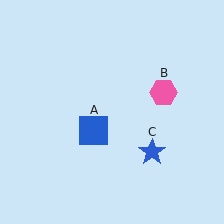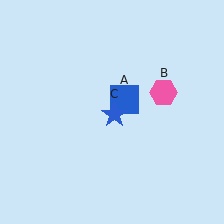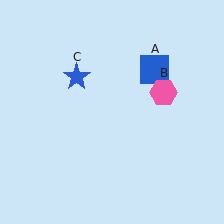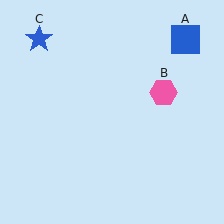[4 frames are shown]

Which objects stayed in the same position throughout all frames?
Pink hexagon (object B) remained stationary.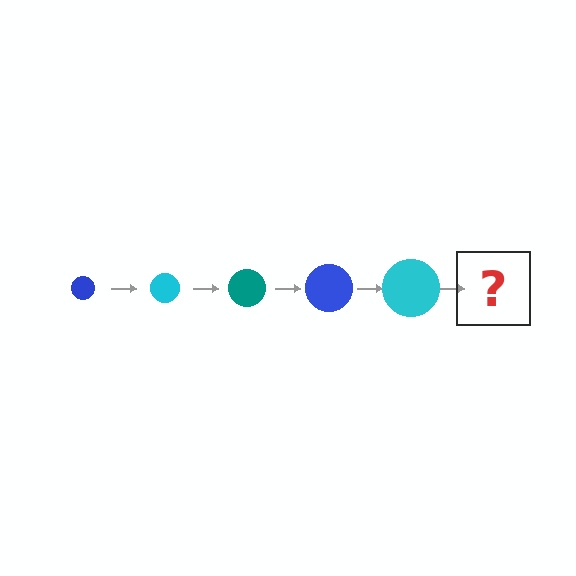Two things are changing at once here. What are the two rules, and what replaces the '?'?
The two rules are that the circle grows larger each step and the color cycles through blue, cyan, and teal. The '?' should be a teal circle, larger than the previous one.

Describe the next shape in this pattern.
It should be a teal circle, larger than the previous one.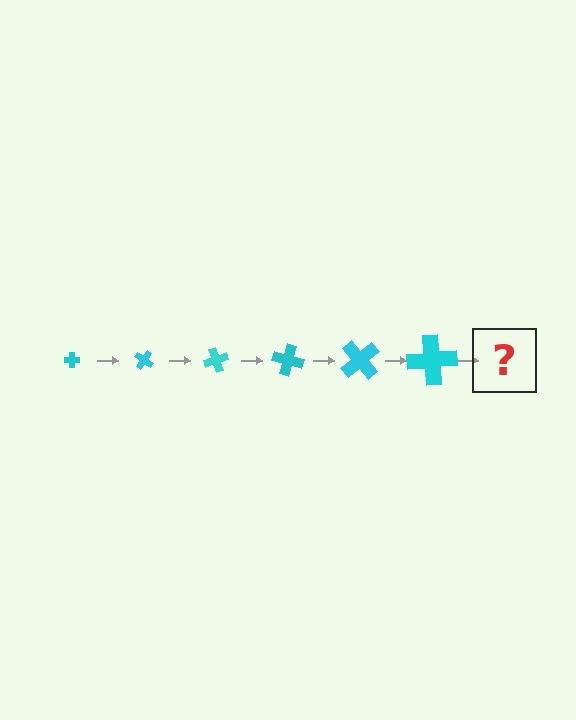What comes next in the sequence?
The next element should be a cross, larger than the previous one and rotated 210 degrees from the start.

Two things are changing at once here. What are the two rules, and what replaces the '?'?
The two rules are that the cross grows larger each step and it rotates 35 degrees each step. The '?' should be a cross, larger than the previous one and rotated 210 degrees from the start.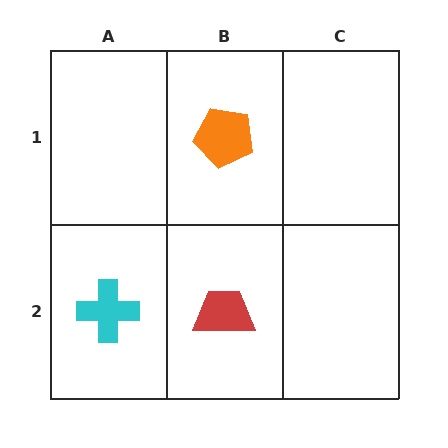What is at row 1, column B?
An orange pentagon.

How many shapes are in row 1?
1 shape.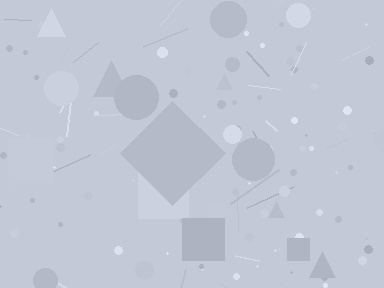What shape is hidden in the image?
A diamond is hidden in the image.